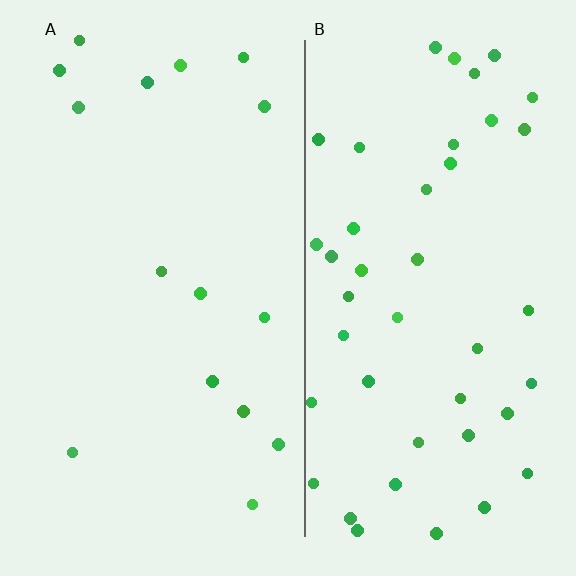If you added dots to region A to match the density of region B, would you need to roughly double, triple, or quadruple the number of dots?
Approximately triple.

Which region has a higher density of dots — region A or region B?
B (the right).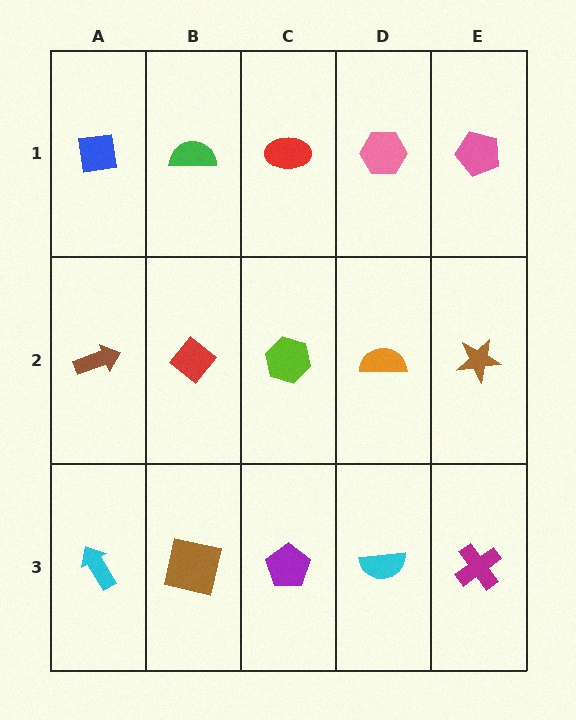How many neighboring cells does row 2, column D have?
4.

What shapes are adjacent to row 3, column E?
A brown star (row 2, column E), a cyan semicircle (row 3, column D).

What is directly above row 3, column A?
A brown arrow.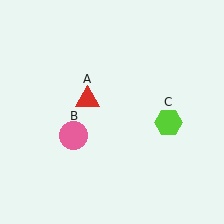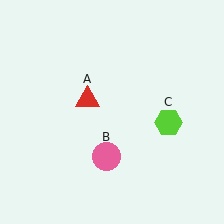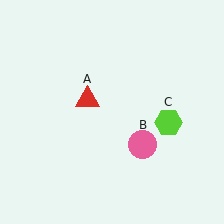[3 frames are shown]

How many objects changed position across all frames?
1 object changed position: pink circle (object B).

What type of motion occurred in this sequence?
The pink circle (object B) rotated counterclockwise around the center of the scene.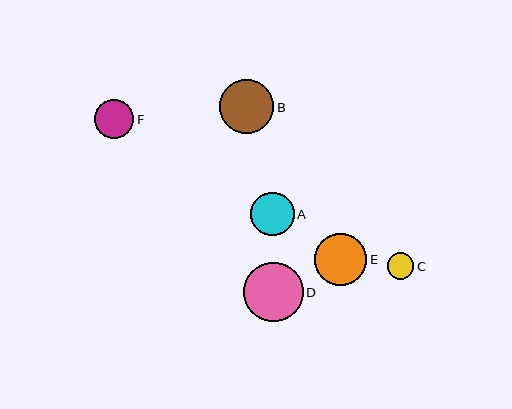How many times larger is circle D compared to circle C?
Circle D is approximately 2.2 times the size of circle C.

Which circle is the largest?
Circle D is the largest with a size of approximately 59 pixels.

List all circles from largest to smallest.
From largest to smallest: D, B, E, A, F, C.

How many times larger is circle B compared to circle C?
Circle B is approximately 2.0 times the size of circle C.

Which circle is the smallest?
Circle C is the smallest with a size of approximately 27 pixels.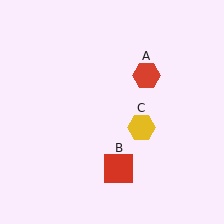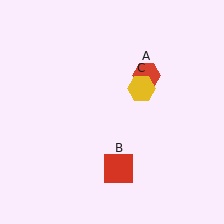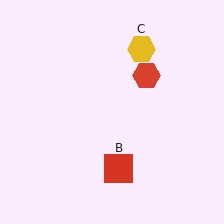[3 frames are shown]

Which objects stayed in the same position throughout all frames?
Red hexagon (object A) and red square (object B) remained stationary.